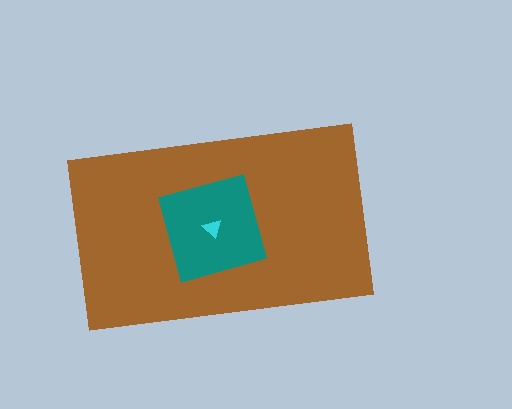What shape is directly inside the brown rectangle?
The teal square.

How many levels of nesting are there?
3.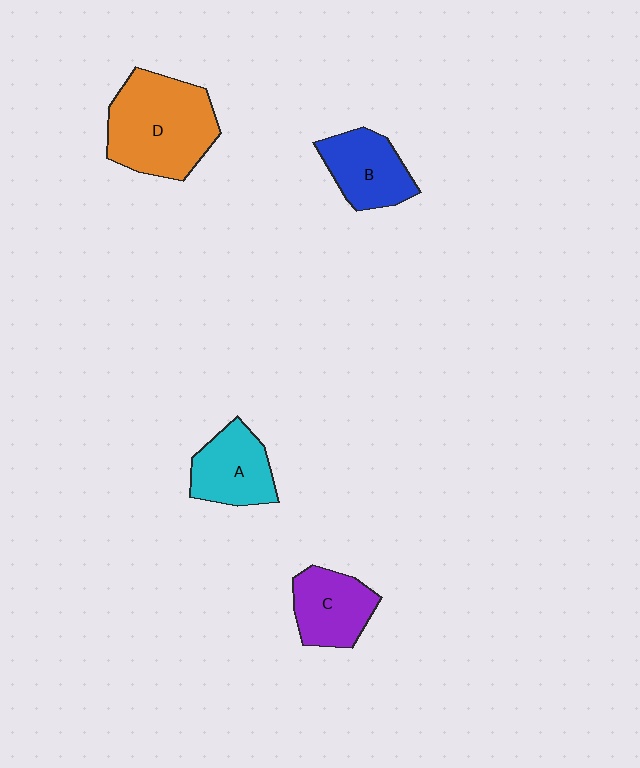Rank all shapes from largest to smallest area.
From largest to smallest: D (orange), B (blue), A (cyan), C (purple).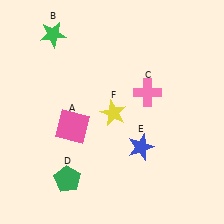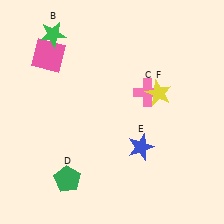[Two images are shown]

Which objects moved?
The objects that moved are: the pink square (A), the yellow star (F).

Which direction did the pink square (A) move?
The pink square (A) moved up.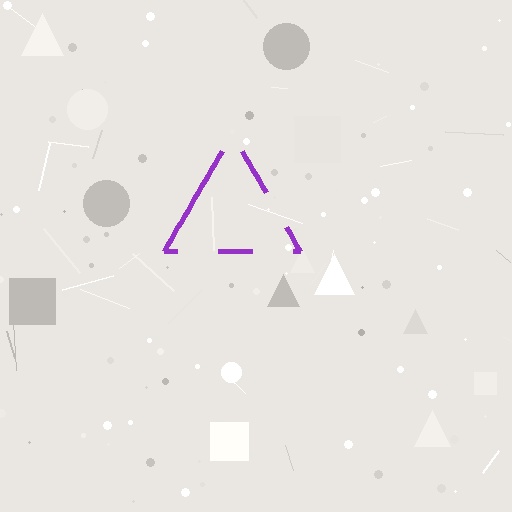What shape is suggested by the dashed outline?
The dashed outline suggests a triangle.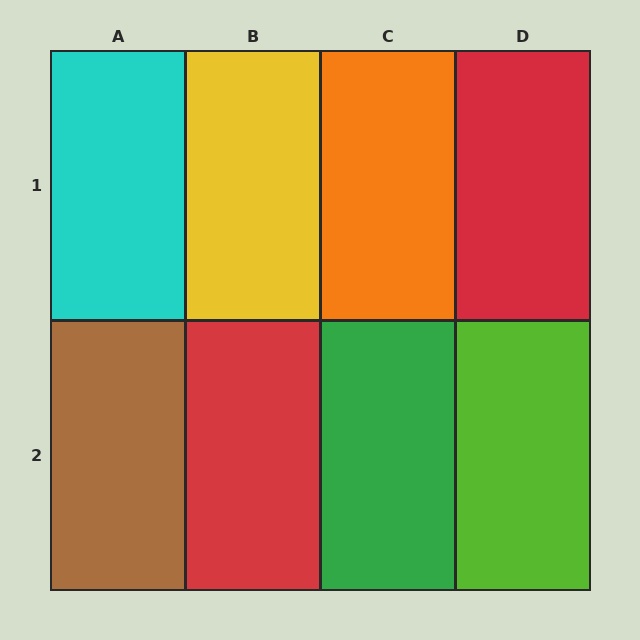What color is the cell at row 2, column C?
Green.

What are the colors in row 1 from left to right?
Cyan, yellow, orange, red.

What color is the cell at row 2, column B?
Red.